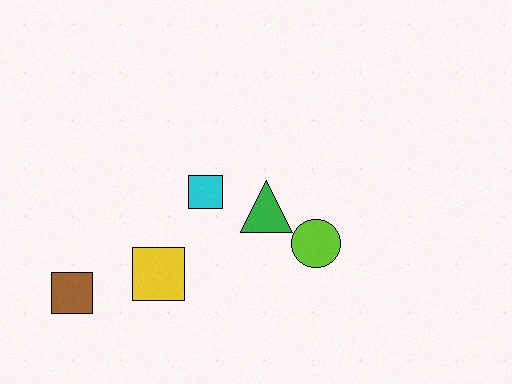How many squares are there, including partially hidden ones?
There are 3 squares.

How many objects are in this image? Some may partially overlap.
There are 5 objects.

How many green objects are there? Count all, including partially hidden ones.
There is 1 green object.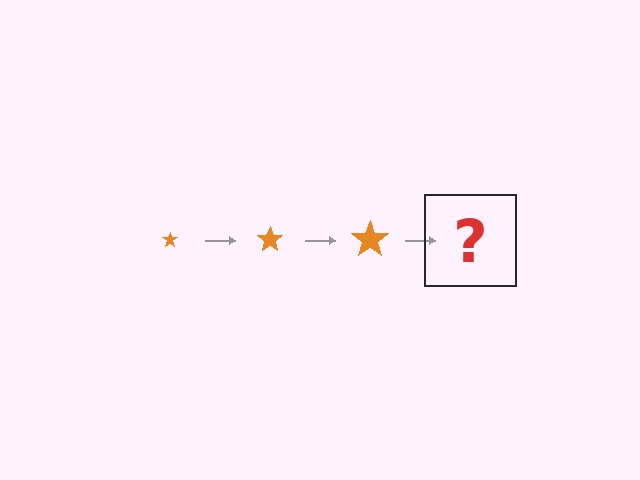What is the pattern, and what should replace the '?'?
The pattern is that the star gets progressively larger each step. The '?' should be an orange star, larger than the previous one.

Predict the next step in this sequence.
The next step is an orange star, larger than the previous one.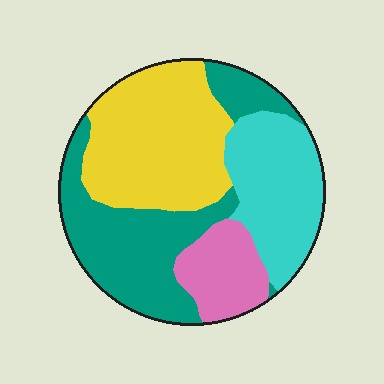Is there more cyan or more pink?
Cyan.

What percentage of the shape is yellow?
Yellow takes up about one third (1/3) of the shape.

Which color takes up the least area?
Pink, at roughly 10%.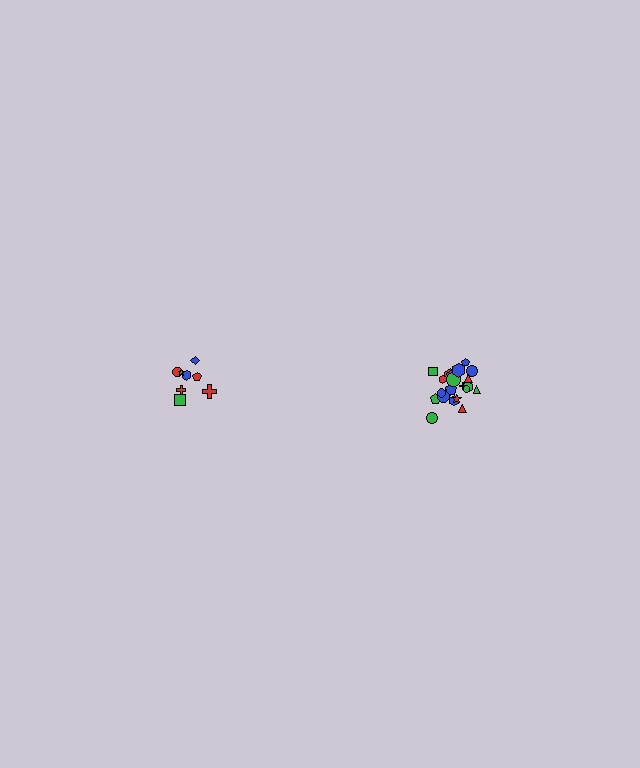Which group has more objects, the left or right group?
The right group.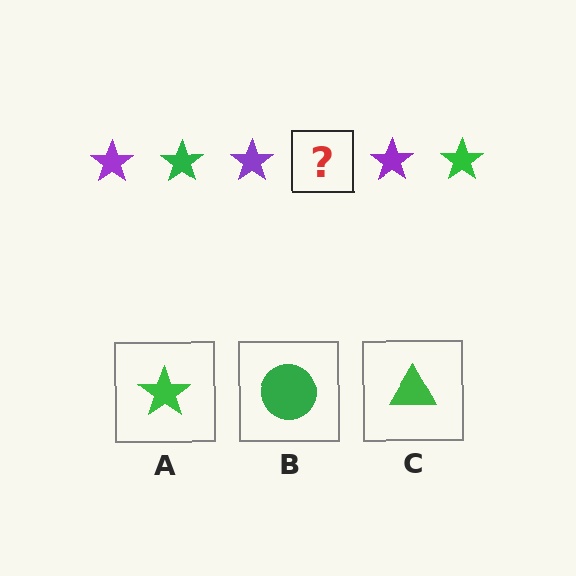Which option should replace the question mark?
Option A.